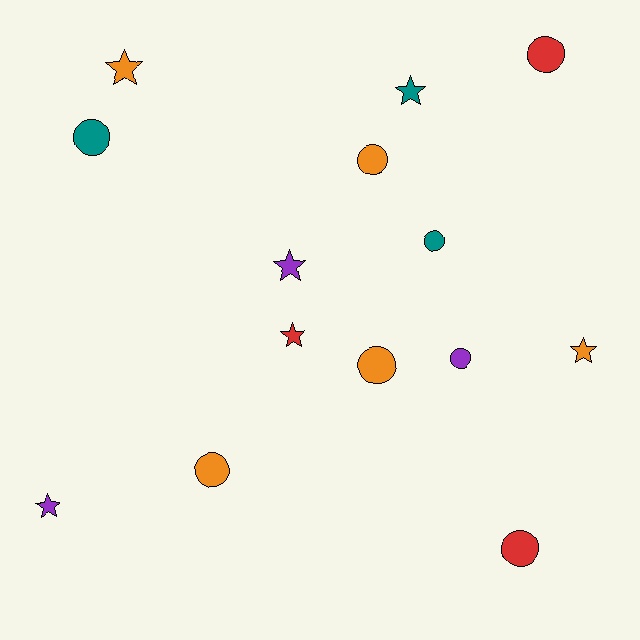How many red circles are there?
There are 2 red circles.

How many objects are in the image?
There are 14 objects.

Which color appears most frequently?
Orange, with 5 objects.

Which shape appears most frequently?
Circle, with 8 objects.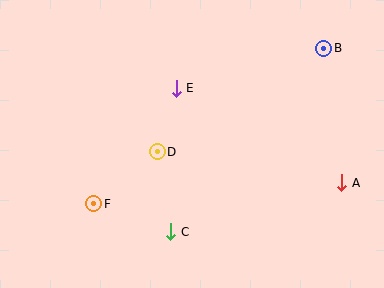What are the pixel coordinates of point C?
Point C is at (171, 232).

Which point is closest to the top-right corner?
Point B is closest to the top-right corner.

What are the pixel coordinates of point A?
Point A is at (342, 183).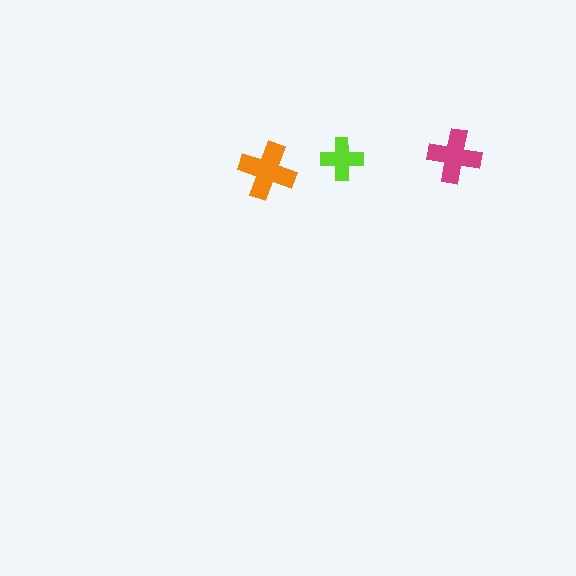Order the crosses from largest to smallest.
the orange one, the magenta one, the lime one.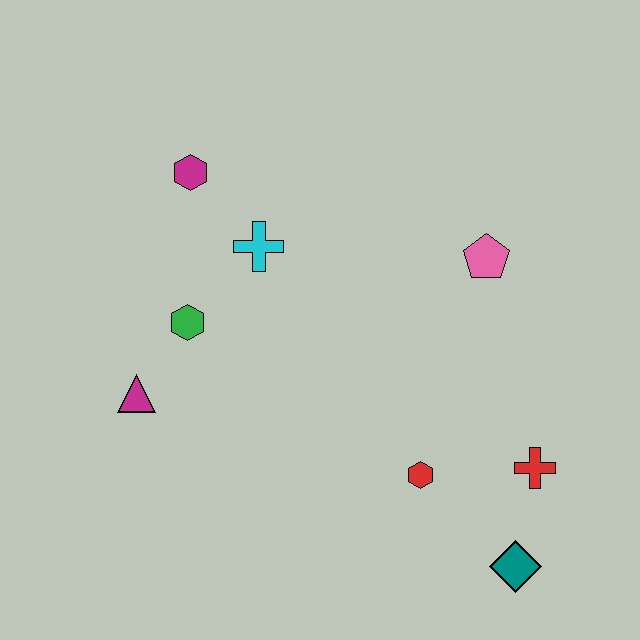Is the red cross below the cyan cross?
Yes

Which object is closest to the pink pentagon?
The red cross is closest to the pink pentagon.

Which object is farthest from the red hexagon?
The magenta hexagon is farthest from the red hexagon.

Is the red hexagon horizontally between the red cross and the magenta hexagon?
Yes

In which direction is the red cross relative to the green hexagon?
The red cross is to the right of the green hexagon.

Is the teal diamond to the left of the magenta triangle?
No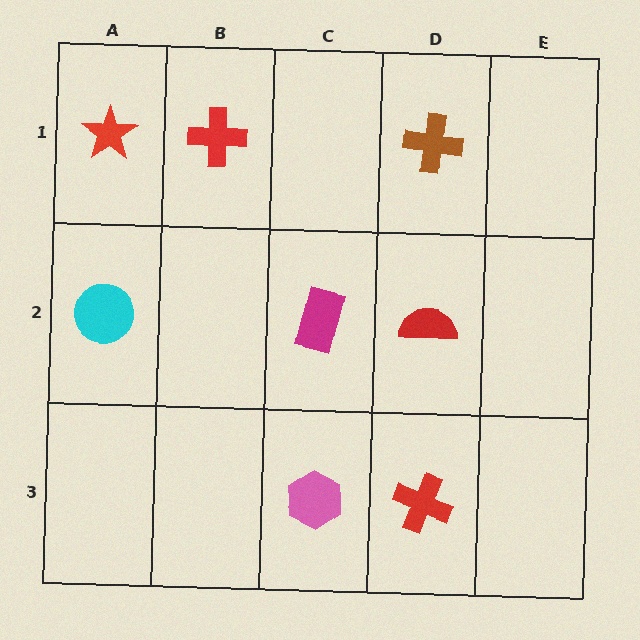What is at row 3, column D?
A red cross.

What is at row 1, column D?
A brown cross.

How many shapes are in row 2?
3 shapes.